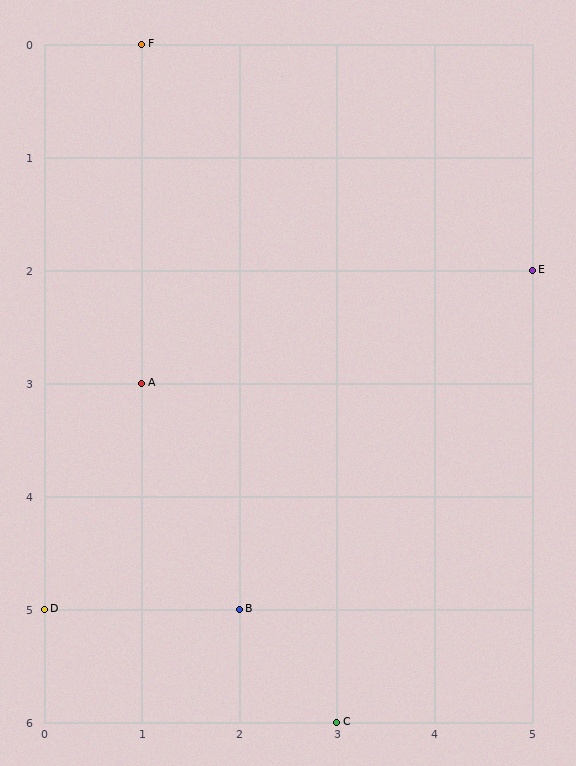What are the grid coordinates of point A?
Point A is at grid coordinates (1, 3).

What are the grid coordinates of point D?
Point D is at grid coordinates (0, 5).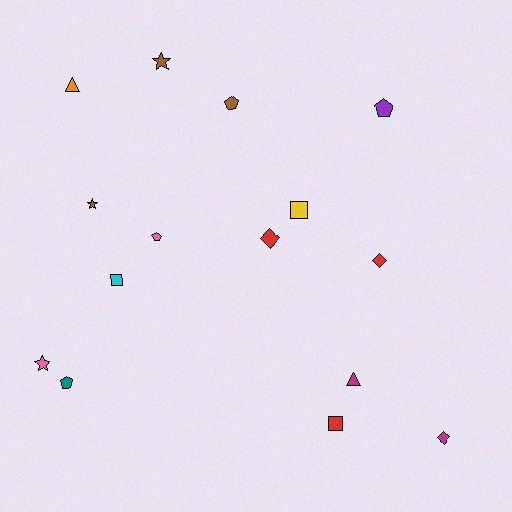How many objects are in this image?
There are 15 objects.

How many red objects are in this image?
There are 3 red objects.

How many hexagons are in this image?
There are no hexagons.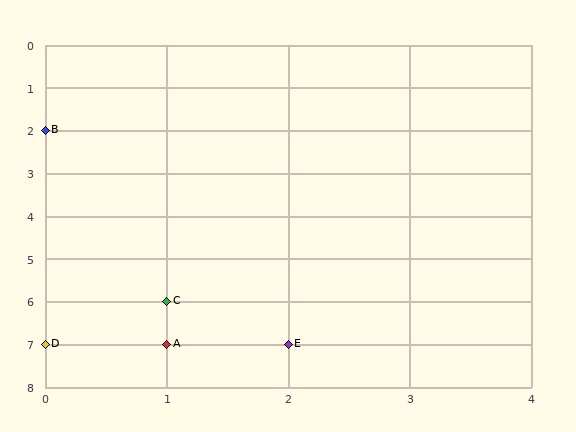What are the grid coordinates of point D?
Point D is at grid coordinates (0, 7).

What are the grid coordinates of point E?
Point E is at grid coordinates (2, 7).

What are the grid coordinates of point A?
Point A is at grid coordinates (1, 7).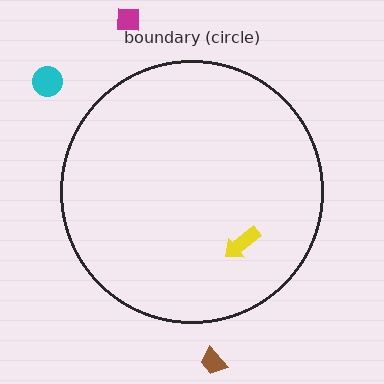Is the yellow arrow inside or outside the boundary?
Inside.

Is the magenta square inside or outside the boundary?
Outside.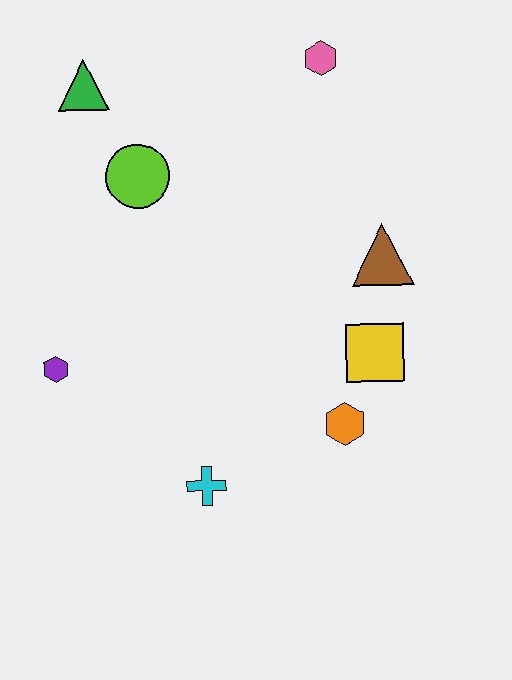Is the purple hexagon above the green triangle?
No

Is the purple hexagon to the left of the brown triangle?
Yes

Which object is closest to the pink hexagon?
The brown triangle is closest to the pink hexagon.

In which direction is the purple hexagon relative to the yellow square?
The purple hexagon is to the left of the yellow square.